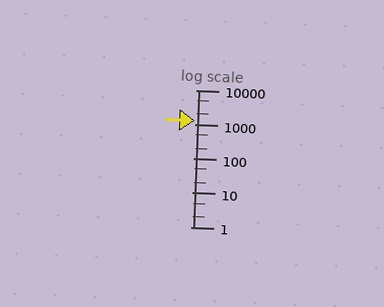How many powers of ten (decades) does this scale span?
The scale spans 4 decades, from 1 to 10000.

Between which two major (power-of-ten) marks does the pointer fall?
The pointer is between 1000 and 10000.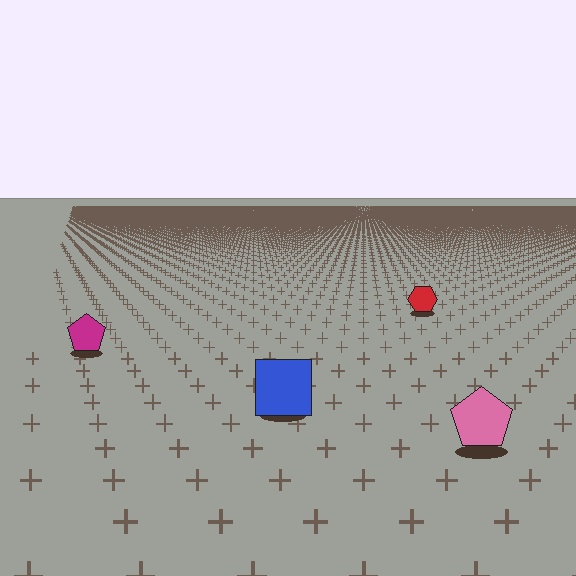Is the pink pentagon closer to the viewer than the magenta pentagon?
Yes. The pink pentagon is closer — you can tell from the texture gradient: the ground texture is coarser near it.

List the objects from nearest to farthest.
From nearest to farthest: the pink pentagon, the blue square, the magenta pentagon, the red hexagon.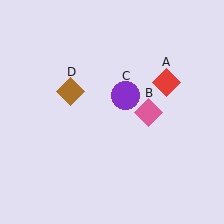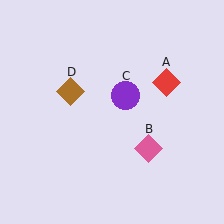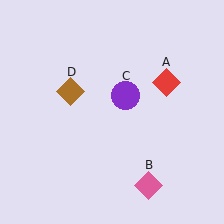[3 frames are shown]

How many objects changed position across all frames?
1 object changed position: pink diamond (object B).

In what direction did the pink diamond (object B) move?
The pink diamond (object B) moved down.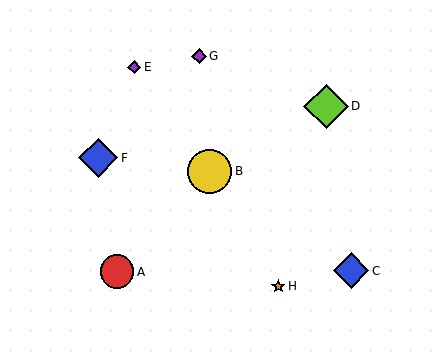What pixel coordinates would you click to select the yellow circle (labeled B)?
Click at (209, 171) to select the yellow circle B.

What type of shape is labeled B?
Shape B is a yellow circle.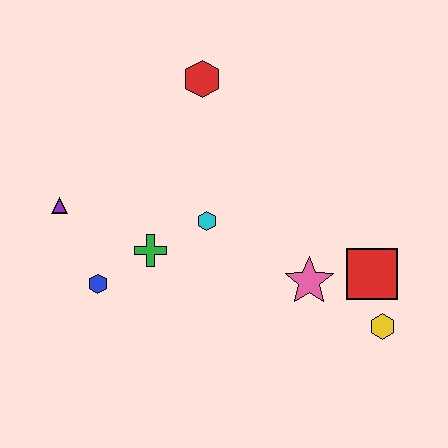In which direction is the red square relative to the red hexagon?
The red square is below the red hexagon.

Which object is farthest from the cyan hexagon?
The yellow hexagon is farthest from the cyan hexagon.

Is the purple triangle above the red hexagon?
No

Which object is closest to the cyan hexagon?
The green cross is closest to the cyan hexagon.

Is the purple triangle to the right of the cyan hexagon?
No